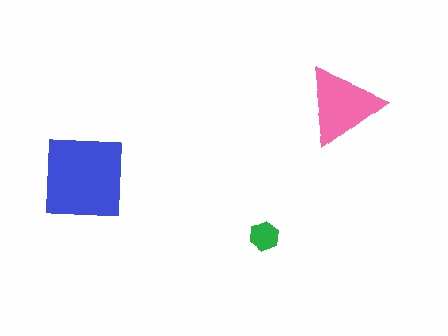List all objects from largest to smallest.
The blue square, the pink triangle, the green hexagon.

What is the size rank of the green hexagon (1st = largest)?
3rd.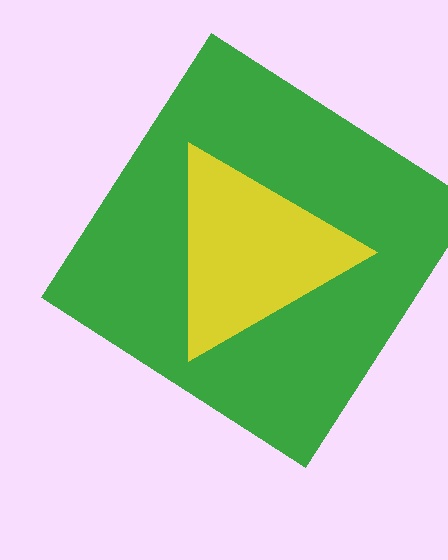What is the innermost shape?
The yellow triangle.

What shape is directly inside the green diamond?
The yellow triangle.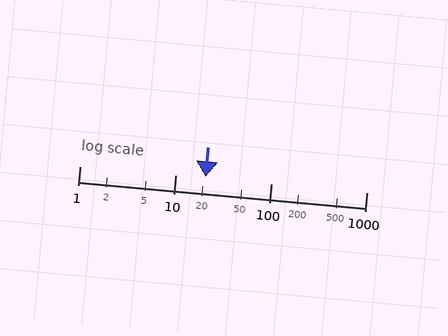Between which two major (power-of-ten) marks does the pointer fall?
The pointer is between 10 and 100.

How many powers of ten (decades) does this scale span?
The scale spans 3 decades, from 1 to 1000.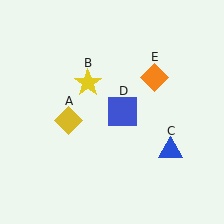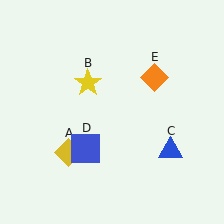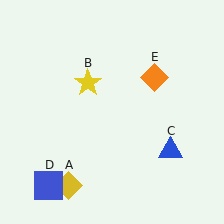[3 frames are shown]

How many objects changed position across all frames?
2 objects changed position: yellow diamond (object A), blue square (object D).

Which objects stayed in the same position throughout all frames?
Yellow star (object B) and blue triangle (object C) and orange diamond (object E) remained stationary.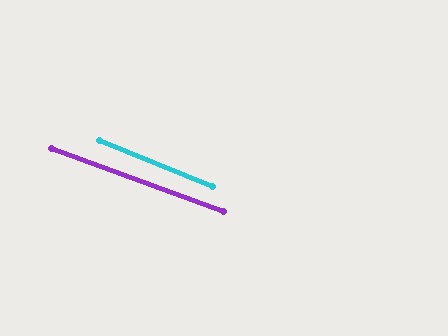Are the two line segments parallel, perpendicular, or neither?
Parallel — their directions differ by only 1.5°.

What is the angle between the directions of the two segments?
Approximately 1 degree.